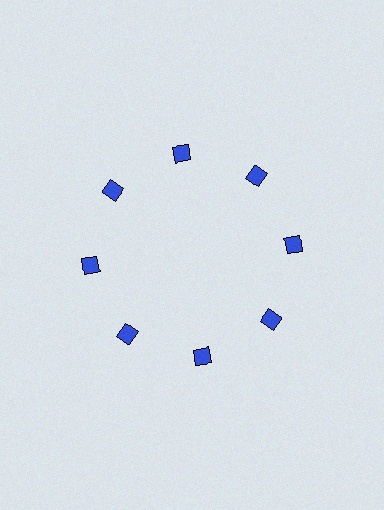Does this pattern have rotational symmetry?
Yes, this pattern has 8-fold rotational symmetry. It looks the same after rotating 45 degrees around the center.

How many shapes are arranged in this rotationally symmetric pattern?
There are 8 shapes, arranged in 8 groups of 1.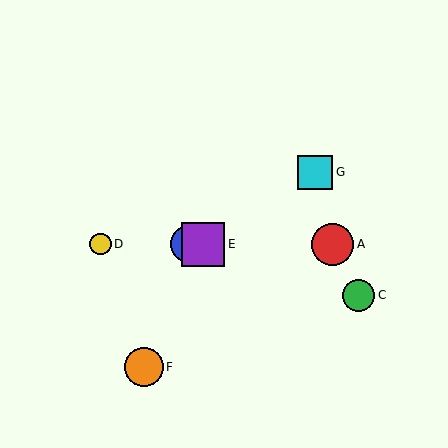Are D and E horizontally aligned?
Yes, both are at y≈244.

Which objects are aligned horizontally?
Objects A, B, D, E are aligned horizontally.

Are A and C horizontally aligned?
No, A is at y≈244 and C is at y≈295.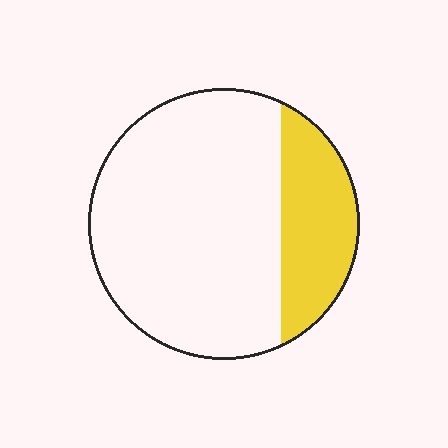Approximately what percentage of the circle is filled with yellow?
Approximately 25%.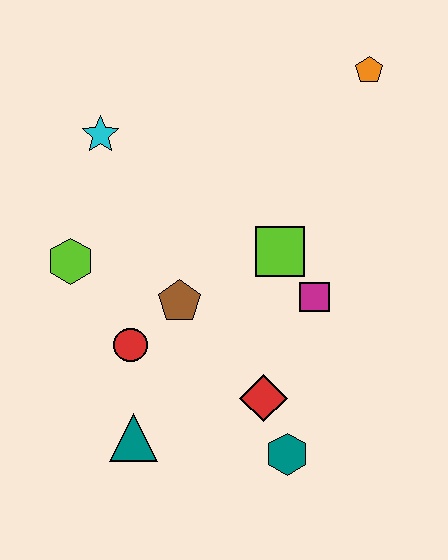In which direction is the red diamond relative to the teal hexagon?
The red diamond is above the teal hexagon.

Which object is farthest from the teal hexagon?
The orange pentagon is farthest from the teal hexagon.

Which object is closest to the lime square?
The magenta square is closest to the lime square.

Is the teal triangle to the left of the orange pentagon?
Yes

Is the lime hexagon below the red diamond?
No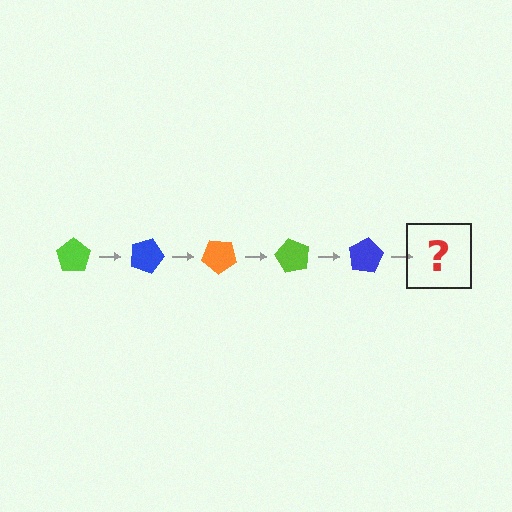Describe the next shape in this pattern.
It should be an orange pentagon, rotated 100 degrees from the start.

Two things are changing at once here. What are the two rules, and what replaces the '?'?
The two rules are that it rotates 20 degrees each step and the color cycles through lime, blue, and orange. The '?' should be an orange pentagon, rotated 100 degrees from the start.